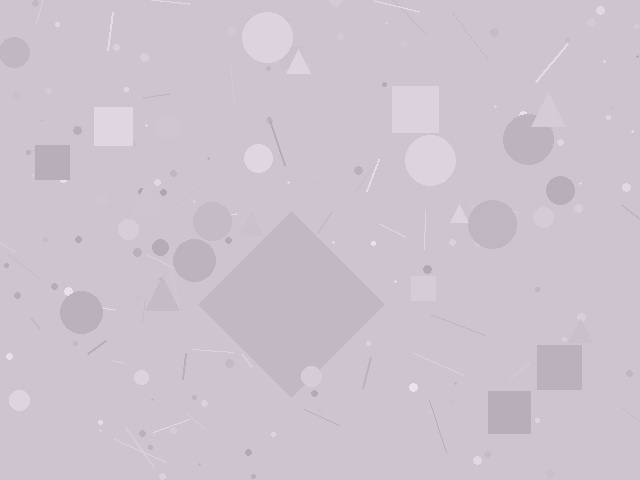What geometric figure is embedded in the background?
A diamond is embedded in the background.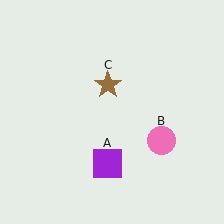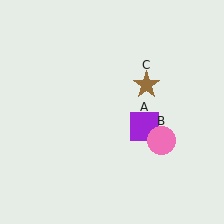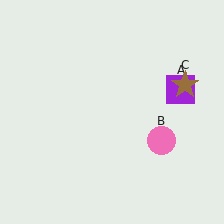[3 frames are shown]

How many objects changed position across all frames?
2 objects changed position: purple square (object A), brown star (object C).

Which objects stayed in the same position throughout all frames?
Pink circle (object B) remained stationary.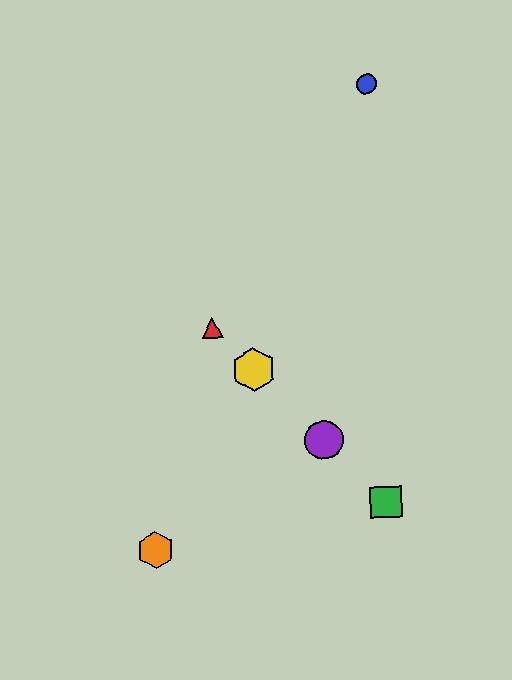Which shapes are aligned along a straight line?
The red triangle, the green square, the yellow hexagon, the purple circle are aligned along a straight line.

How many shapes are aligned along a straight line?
4 shapes (the red triangle, the green square, the yellow hexagon, the purple circle) are aligned along a straight line.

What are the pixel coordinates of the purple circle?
The purple circle is at (324, 440).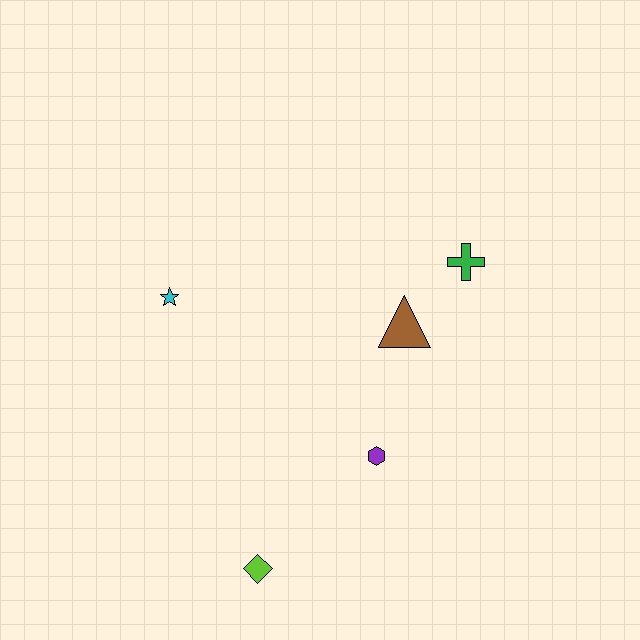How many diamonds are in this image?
There is 1 diamond.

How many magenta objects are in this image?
There are no magenta objects.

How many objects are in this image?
There are 5 objects.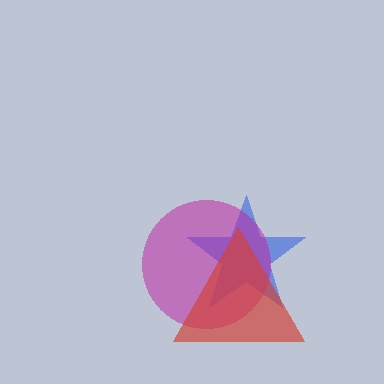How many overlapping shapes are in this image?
There are 3 overlapping shapes in the image.